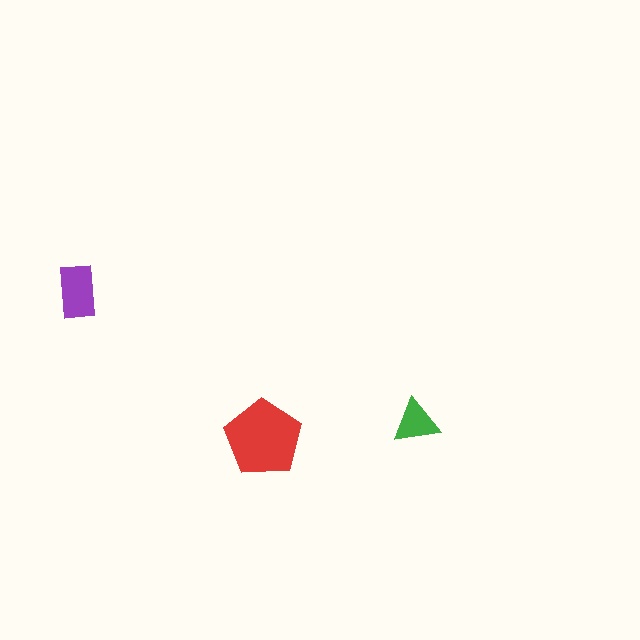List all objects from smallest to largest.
The green triangle, the purple rectangle, the red pentagon.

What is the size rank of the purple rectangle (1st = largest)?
2nd.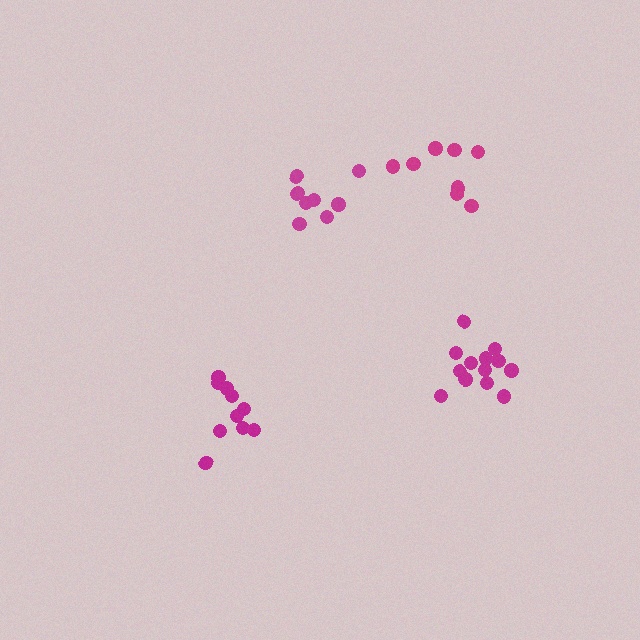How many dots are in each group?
Group 1: 10 dots, Group 2: 9 dots, Group 3: 13 dots, Group 4: 8 dots (40 total).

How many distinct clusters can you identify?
There are 4 distinct clusters.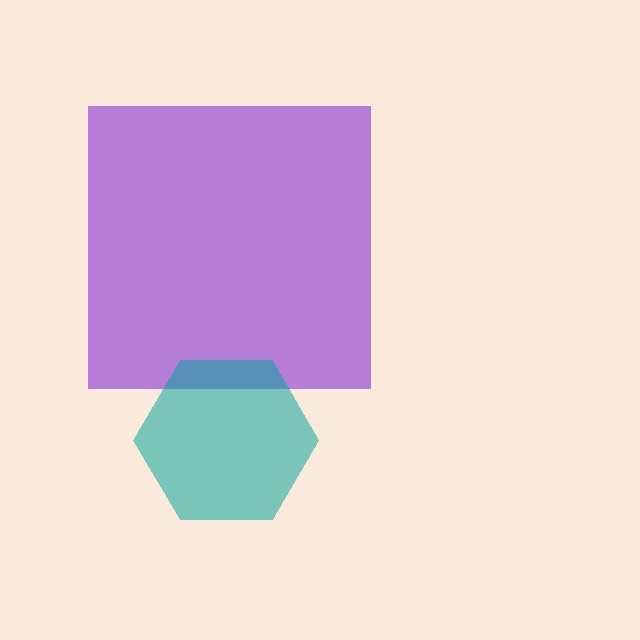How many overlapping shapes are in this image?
There are 2 overlapping shapes in the image.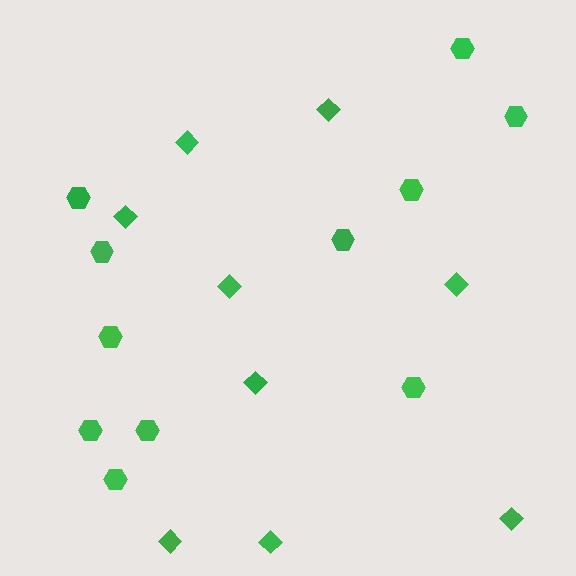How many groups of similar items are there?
There are 2 groups: one group of diamonds (9) and one group of hexagons (11).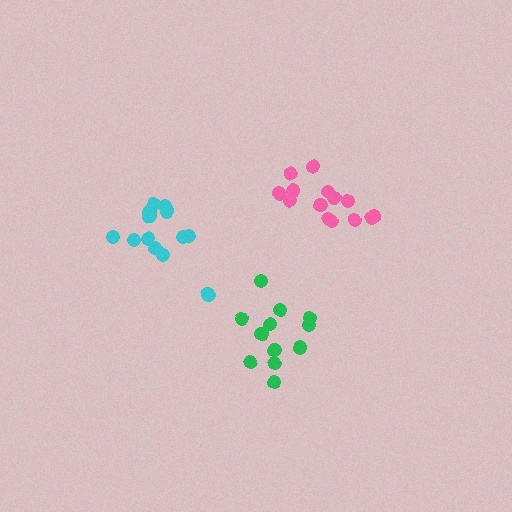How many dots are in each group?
Group 1: 12 dots, Group 2: 14 dots, Group 3: 14 dots (40 total).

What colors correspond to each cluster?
The clusters are colored: green, cyan, pink.